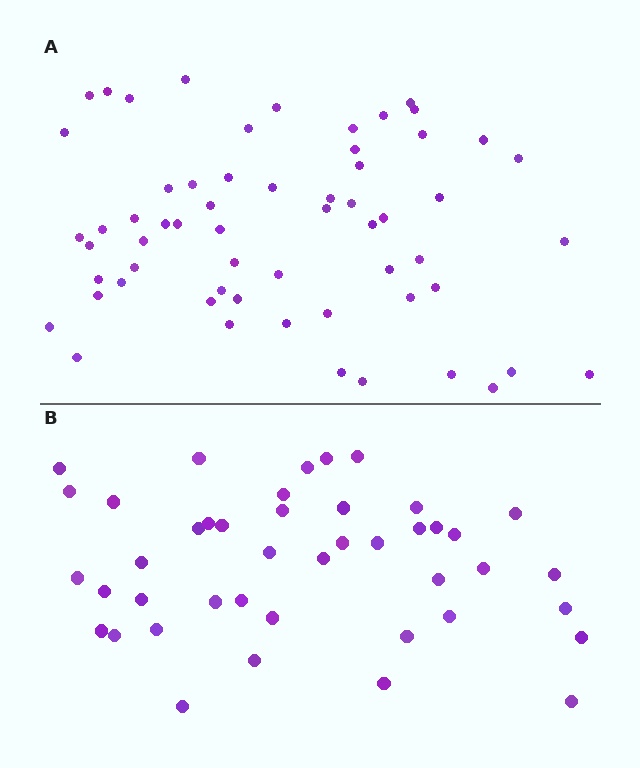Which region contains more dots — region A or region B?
Region A (the top region) has more dots.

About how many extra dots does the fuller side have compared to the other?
Region A has approximately 15 more dots than region B.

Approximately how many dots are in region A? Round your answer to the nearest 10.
About 60 dots.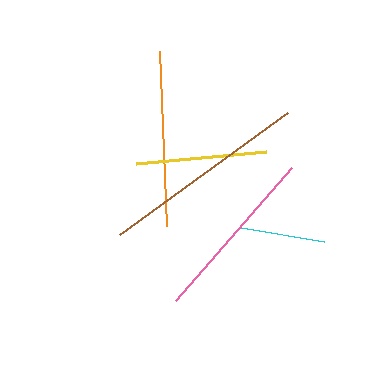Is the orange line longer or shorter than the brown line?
The brown line is longer than the orange line.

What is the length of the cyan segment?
The cyan segment is approximately 84 pixels long.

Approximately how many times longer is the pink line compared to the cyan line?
The pink line is approximately 2.1 times the length of the cyan line.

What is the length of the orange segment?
The orange segment is approximately 175 pixels long.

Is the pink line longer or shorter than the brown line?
The brown line is longer than the pink line.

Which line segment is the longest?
The brown line is the longest at approximately 208 pixels.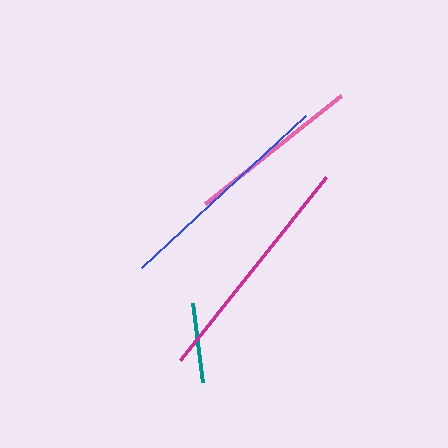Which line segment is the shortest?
The teal line is the shortest at approximately 80 pixels.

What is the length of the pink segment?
The pink segment is approximately 174 pixels long.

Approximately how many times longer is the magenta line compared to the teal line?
The magenta line is approximately 2.9 times the length of the teal line.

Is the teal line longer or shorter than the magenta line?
The magenta line is longer than the teal line.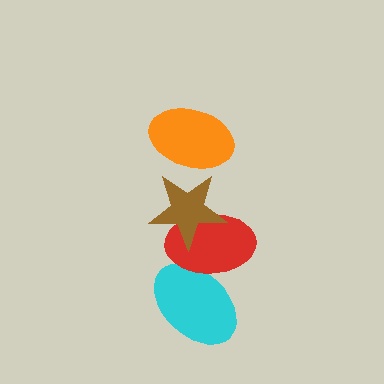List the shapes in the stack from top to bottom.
From top to bottom: the orange ellipse, the brown star, the red ellipse, the cyan ellipse.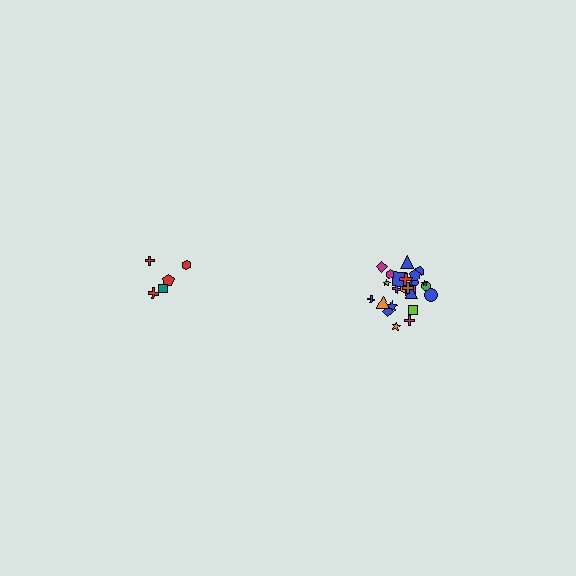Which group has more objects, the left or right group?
The right group.